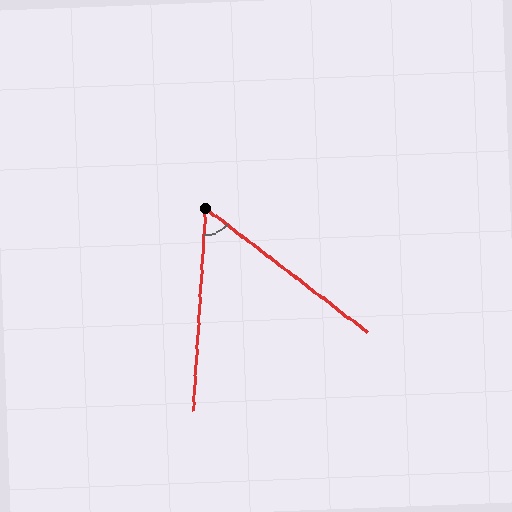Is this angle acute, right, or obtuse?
It is acute.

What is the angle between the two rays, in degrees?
Approximately 56 degrees.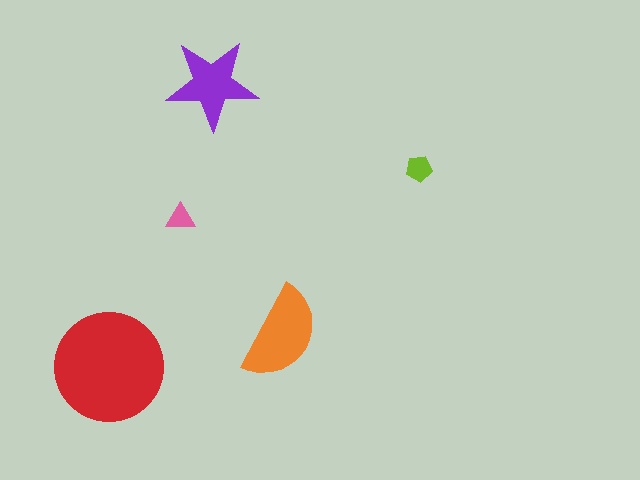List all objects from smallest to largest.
The pink triangle, the lime pentagon, the purple star, the orange semicircle, the red circle.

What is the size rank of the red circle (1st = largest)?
1st.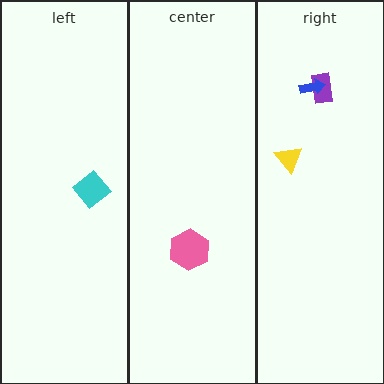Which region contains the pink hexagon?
The center region.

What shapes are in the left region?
The cyan diamond.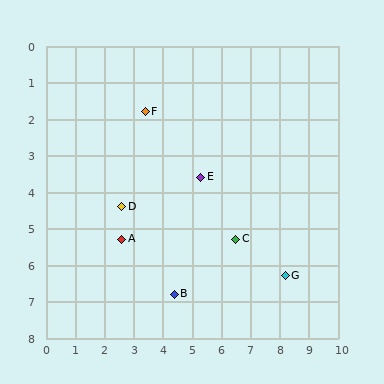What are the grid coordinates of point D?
Point D is at approximately (2.6, 4.4).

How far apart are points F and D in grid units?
Points F and D are about 2.7 grid units apart.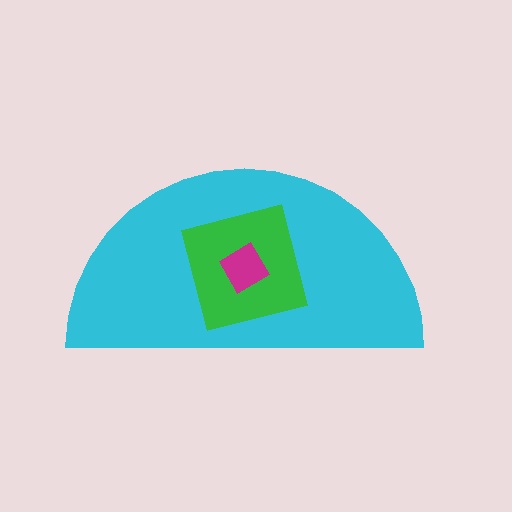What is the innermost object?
The magenta diamond.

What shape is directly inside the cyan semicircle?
The green square.